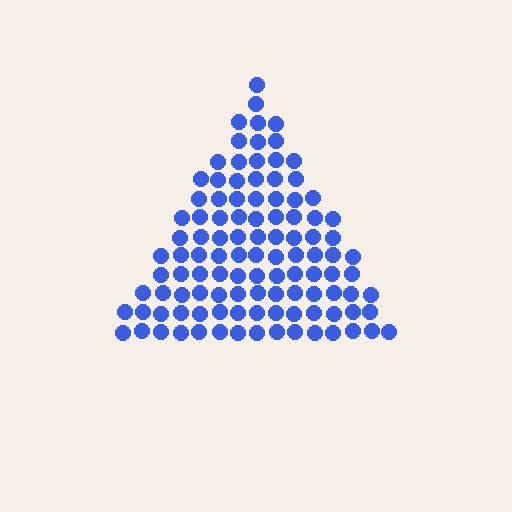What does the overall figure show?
The overall figure shows a triangle.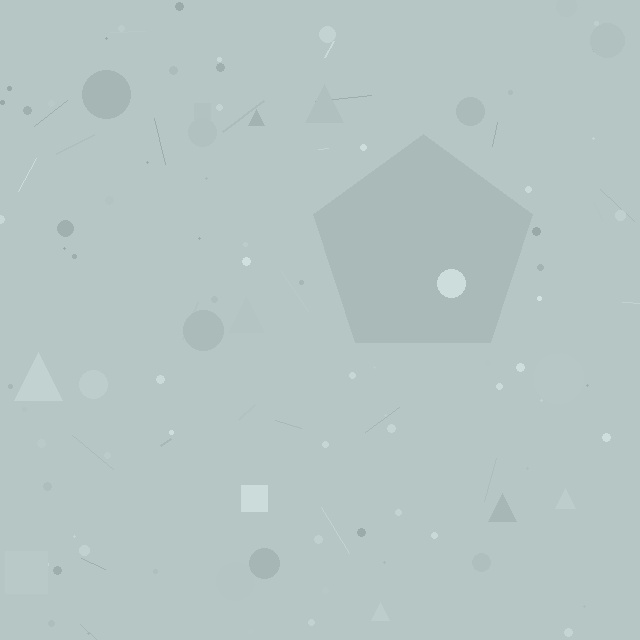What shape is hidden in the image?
A pentagon is hidden in the image.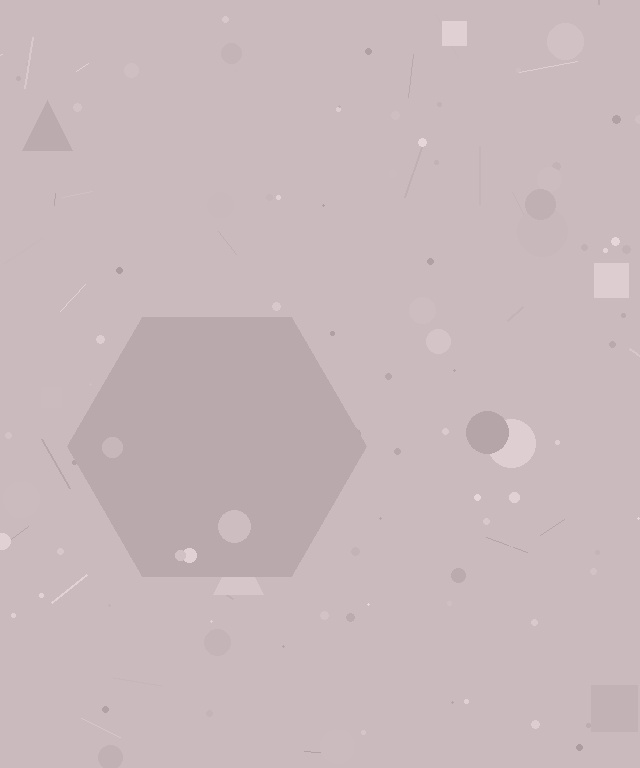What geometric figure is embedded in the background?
A hexagon is embedded in the background.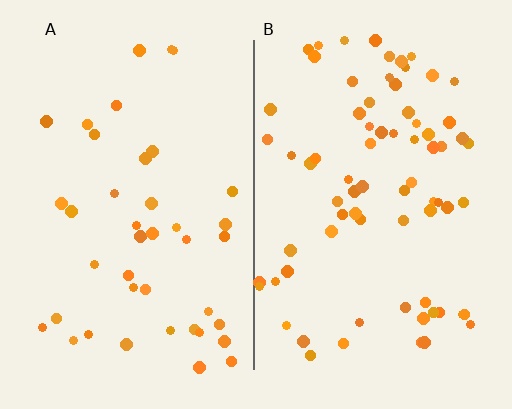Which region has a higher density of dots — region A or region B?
B (the right).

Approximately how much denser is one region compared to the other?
Approximately 1.8× — region B over region A.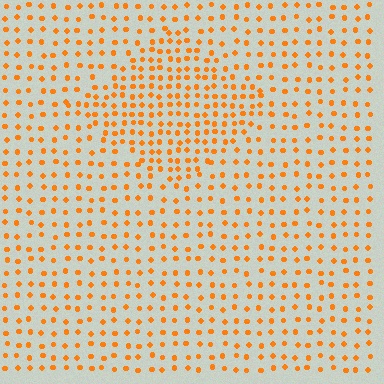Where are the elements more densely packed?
The elements are more densely packed inside the diamond boundary.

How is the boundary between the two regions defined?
The boundary is defined by a change in element density (approximately 1.7x ratio). All elements are the same color, size, and shape.